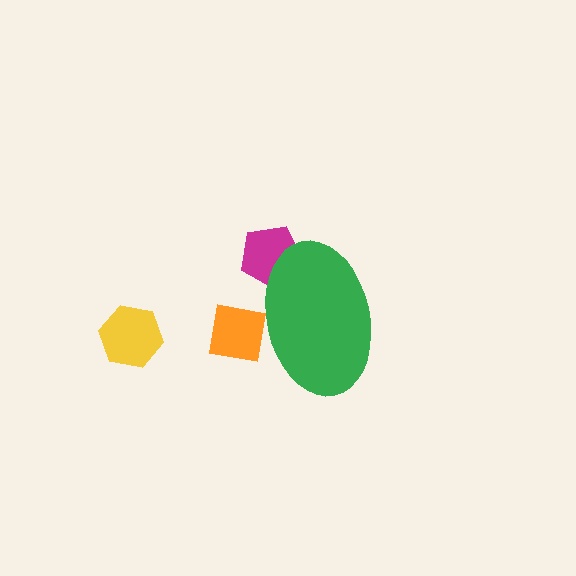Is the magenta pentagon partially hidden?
Yes, the magenta pentagon is partially hidden behind the green ellipse.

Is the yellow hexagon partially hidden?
No, the yellow hexagon is fully visible.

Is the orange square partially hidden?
Yes, the orange square is partially hidden behind the green ellipse.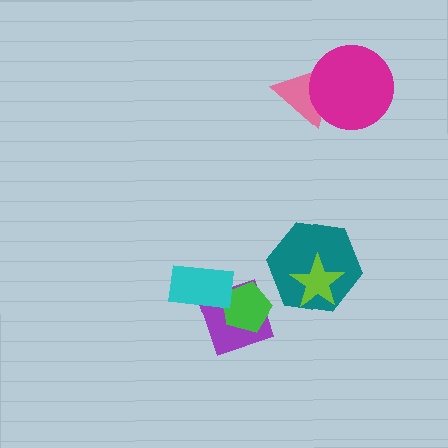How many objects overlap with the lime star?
1 object overlaps with the lime star.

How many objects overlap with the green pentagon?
2 objects overlap with the green pentagon.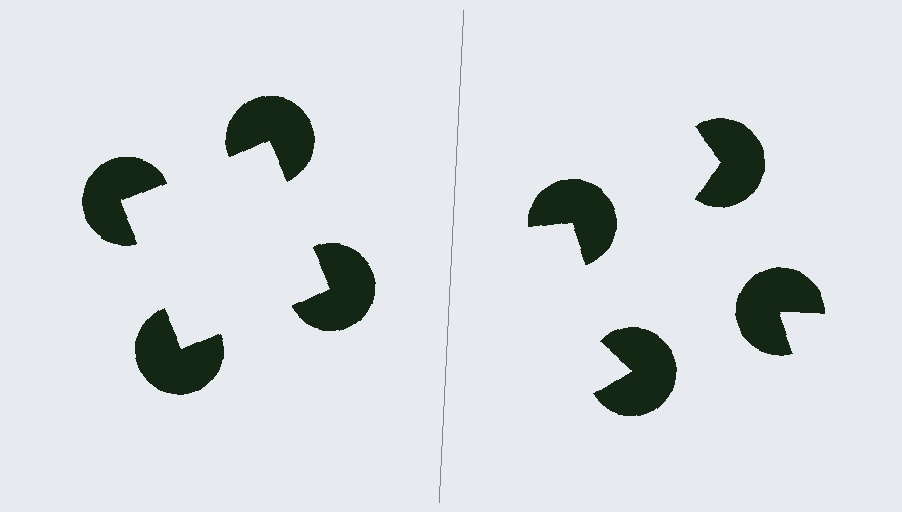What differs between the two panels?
The pac-man discs are positioned identically on both sides; only the wedge orientations differ. On the left they align to a square; on the right they are misaligned.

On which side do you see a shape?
An illusory square appears on the left side. On the right side the wedge cuts are rotated, so no coherent shape forms.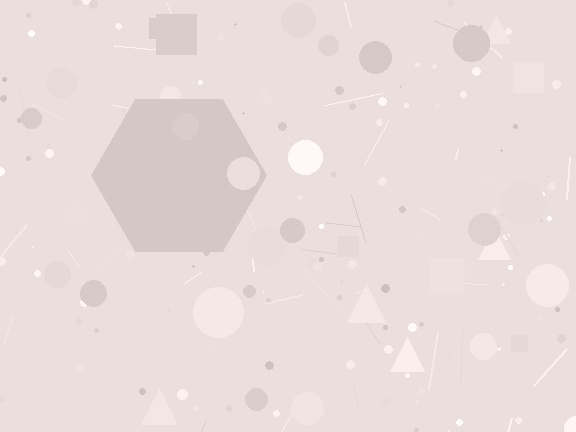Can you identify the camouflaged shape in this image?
The camouflaged shape is a hexagon.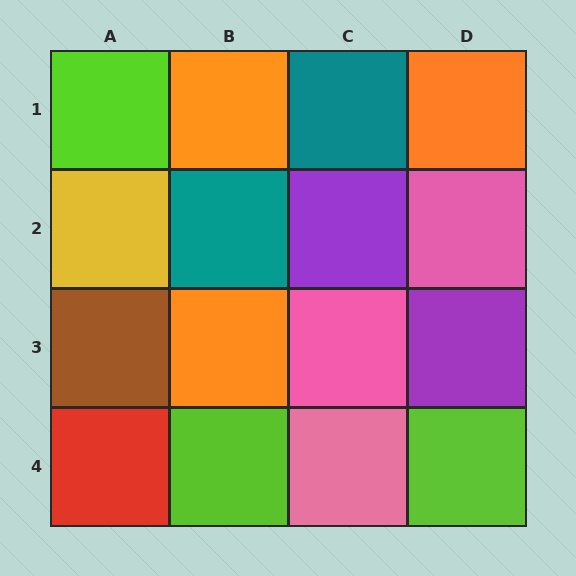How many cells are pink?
3 cells are pink.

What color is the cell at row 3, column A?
Brown.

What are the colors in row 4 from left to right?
Red, lime, pink, lime.